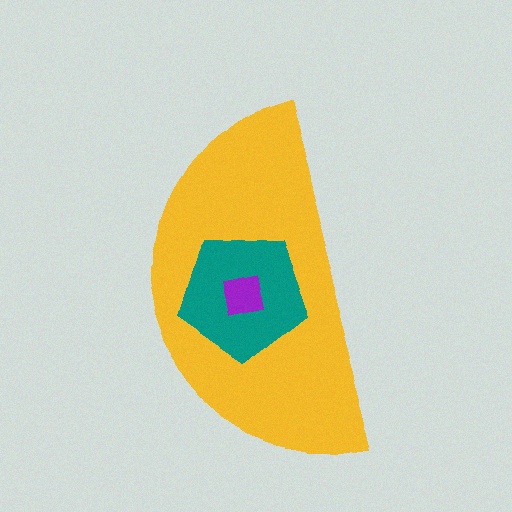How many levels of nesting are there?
3.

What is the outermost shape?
The yellow semicircle.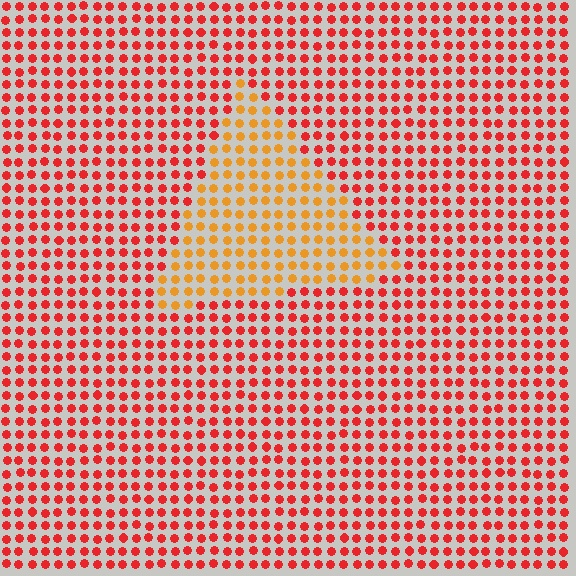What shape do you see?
I see a triangle.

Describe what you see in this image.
The image is filled with small red elements in a uniform arrangement. A triangle-shaped region is visible where the elements are tinted to a slightly different hue, forming a subtle color boundary.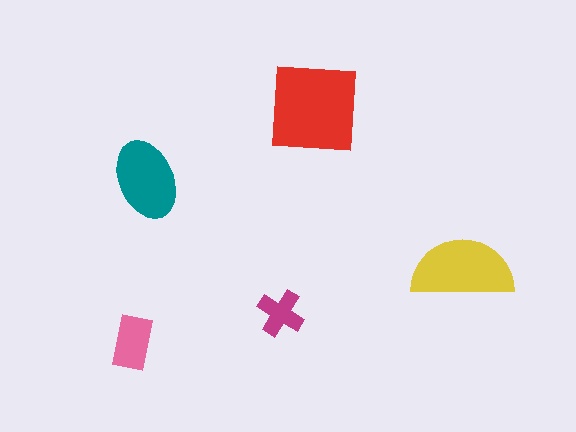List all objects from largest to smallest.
The red square, the yellow semicircle, the teal ellipse, the pink rectangle, the magenta cross.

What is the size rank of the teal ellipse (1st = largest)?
3rd.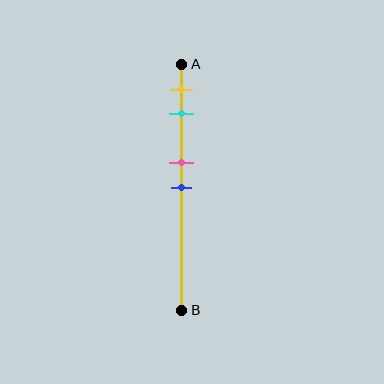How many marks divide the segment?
There are 4 marks dividing the segment.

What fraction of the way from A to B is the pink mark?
The pink mark is approximately 40% (0.4) of the way from A to B.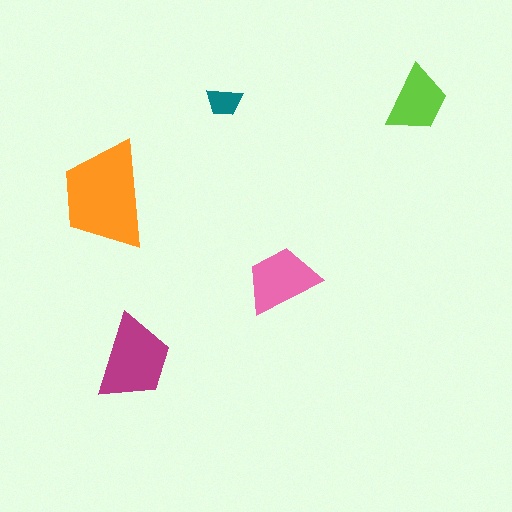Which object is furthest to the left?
The orange trapezoid is leftmost.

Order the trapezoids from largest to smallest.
the orange one, the magenta one, the pink one, the lime one, the teal one.